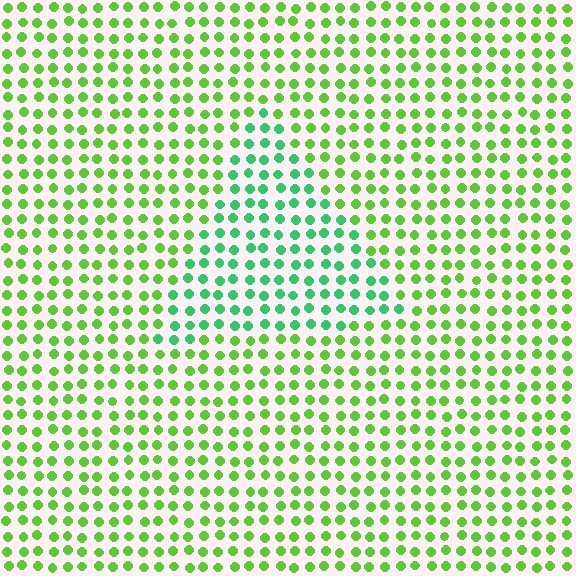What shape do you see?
I see a triangle.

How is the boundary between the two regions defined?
The boundary is defined purely by a slight shift in hue (about 38 degrees). Spacing, size, and orientation are identical on both sides.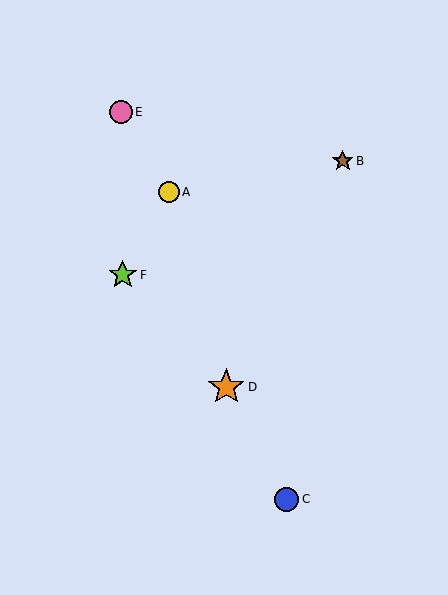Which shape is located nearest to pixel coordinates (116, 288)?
The lime star (labeled F) at (123, 275) is nearest to that location.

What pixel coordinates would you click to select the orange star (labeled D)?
Click at (226, 387) to select the orange star D.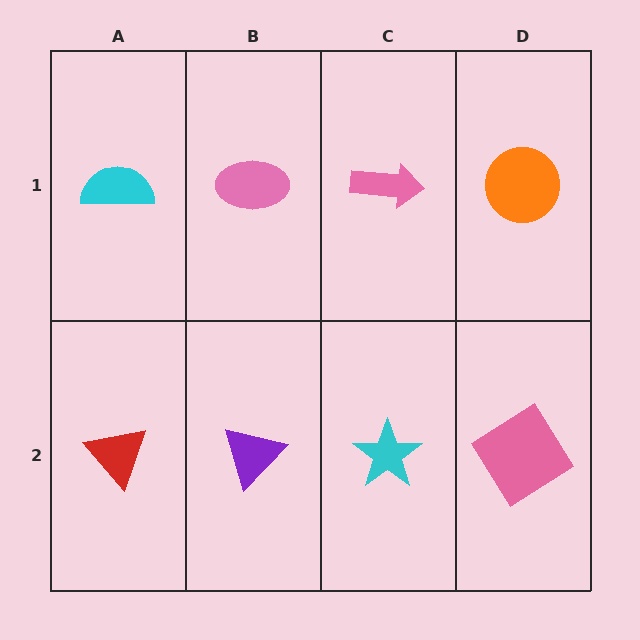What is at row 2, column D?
A pink diamond.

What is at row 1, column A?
A cyan semicircle.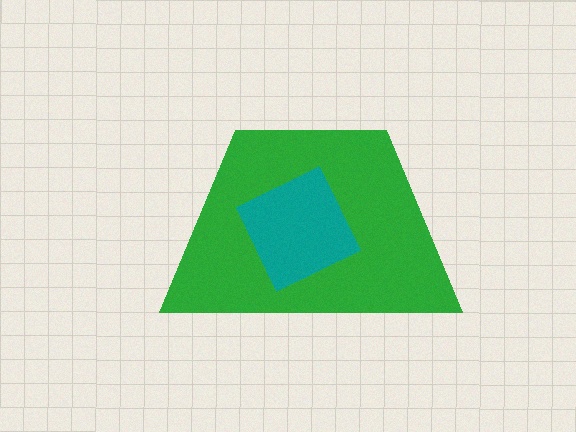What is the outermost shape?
The green trapezoid.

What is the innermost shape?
The teal square.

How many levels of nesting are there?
2.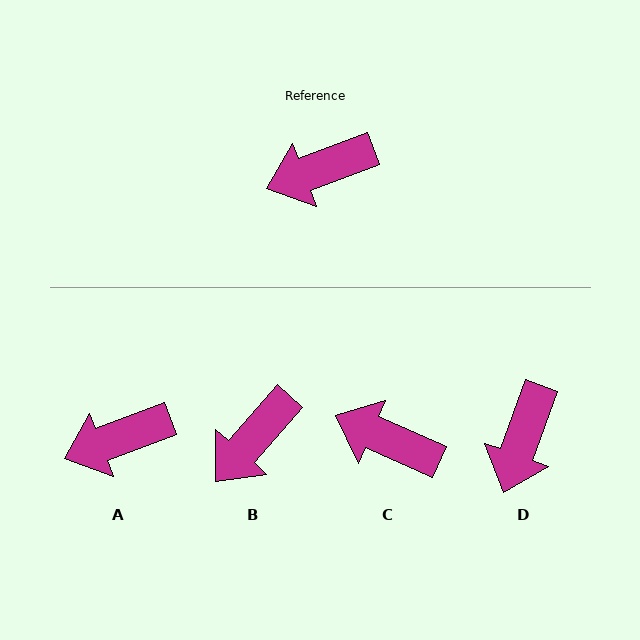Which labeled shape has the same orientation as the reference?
A.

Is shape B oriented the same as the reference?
No, it is off by about 28 degrees.